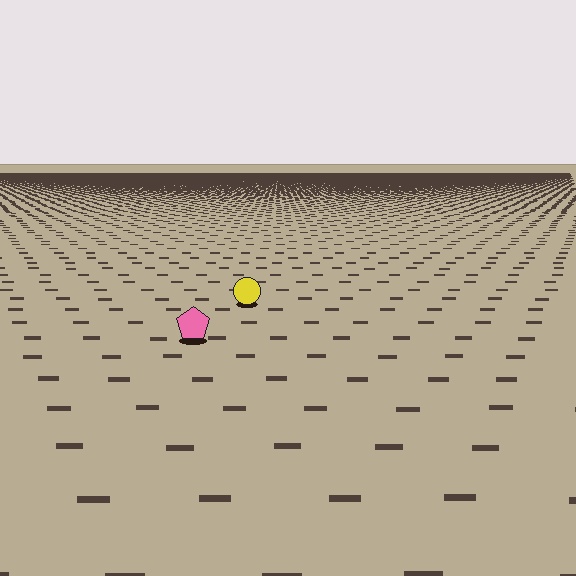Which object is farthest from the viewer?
The yellow circle is farthest from the viewer. It appears smaller and the ground texture around it is denser.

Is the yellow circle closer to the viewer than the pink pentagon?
No. The pink pentagon is closer — you can tell from the texture gradient: the ground texture is coarser near it.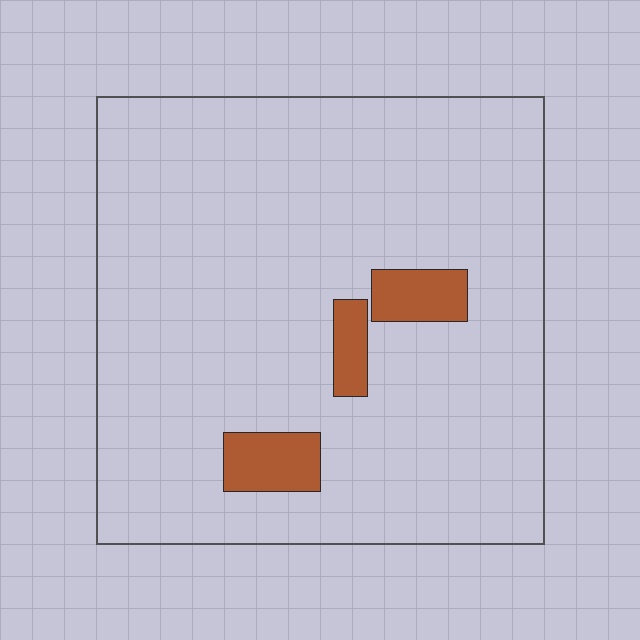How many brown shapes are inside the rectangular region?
3.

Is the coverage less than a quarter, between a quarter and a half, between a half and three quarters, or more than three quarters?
Less than a quarter.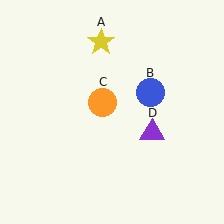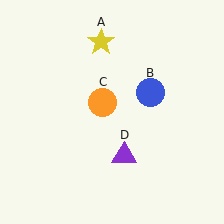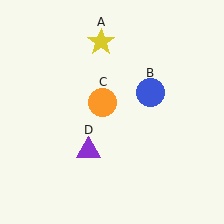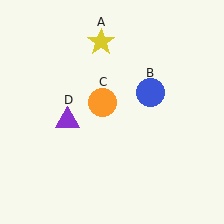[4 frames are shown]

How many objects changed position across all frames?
1 object changed position: purple triangle (object D).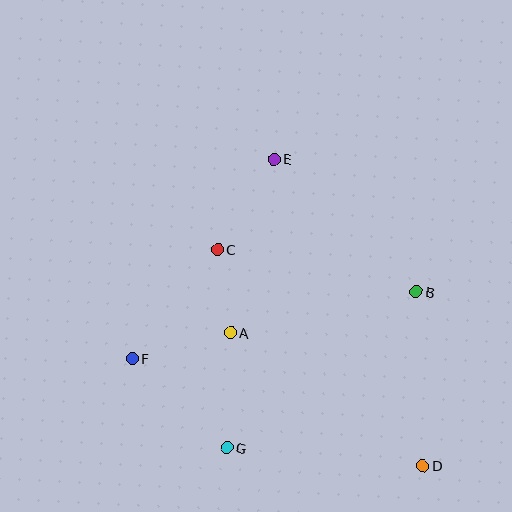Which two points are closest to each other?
Points A and C are closest to each other.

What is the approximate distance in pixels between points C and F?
The distance between C and F is approximately 139 pixels.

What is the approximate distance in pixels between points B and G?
The distance between B and G is approximately 245 pixels.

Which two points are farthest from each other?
Points D and E are farthest from each other.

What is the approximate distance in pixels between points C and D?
The distance between C and D is approximately 298 pixels.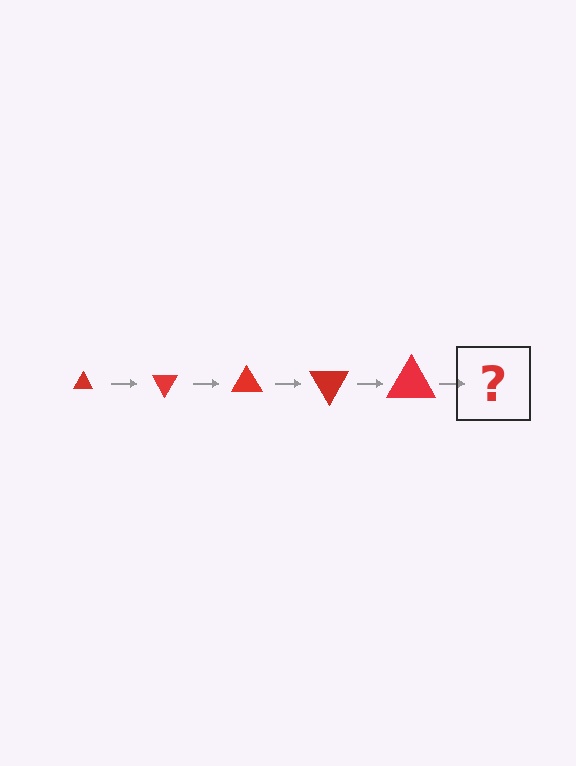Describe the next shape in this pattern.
It should be a triangle, larger than the previous one and rotated 300 degrees from the start.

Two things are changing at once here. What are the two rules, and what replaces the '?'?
The two rules are that the triangle grows larger each step and it rotates 60 degrees each step. The '?' should be a triangle, larger than the previous one and rotated 300 degrees from the start.